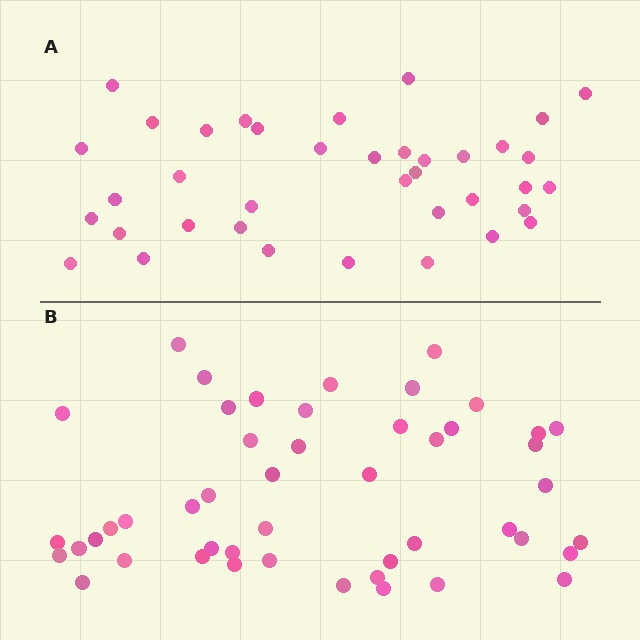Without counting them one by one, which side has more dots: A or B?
Region B (the bottom region) has more dots.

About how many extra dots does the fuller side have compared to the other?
Region B has roughly 10 or so more dots than region A.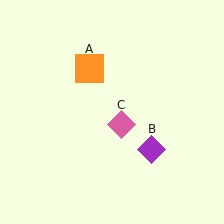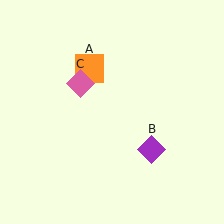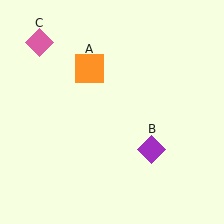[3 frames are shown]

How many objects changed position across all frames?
1 object changed position: pink diamond (object C).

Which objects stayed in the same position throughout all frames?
Orange square (object A) and purple diamond (object B) remained stationary.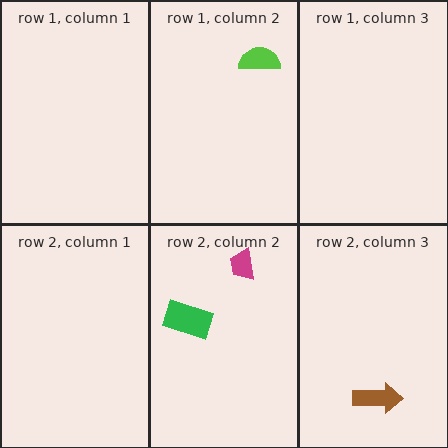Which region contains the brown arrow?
The row 2, column 3 region.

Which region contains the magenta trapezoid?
The row 2, column 2 region.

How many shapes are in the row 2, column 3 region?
1.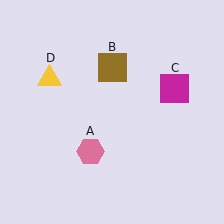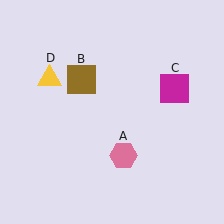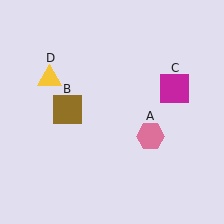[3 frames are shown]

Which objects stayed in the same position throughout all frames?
Magenta square (object C) and yellow triangle (object D) remained stationary.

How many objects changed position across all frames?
2 objects changed position: pink hexagon (object A), brown square (object B).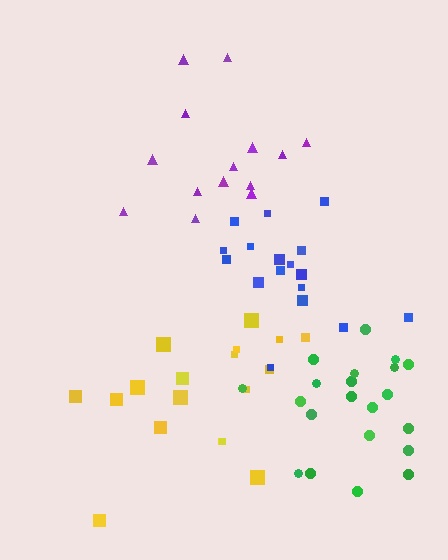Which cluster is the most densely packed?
Green.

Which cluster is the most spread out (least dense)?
Purple.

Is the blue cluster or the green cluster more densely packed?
Green.